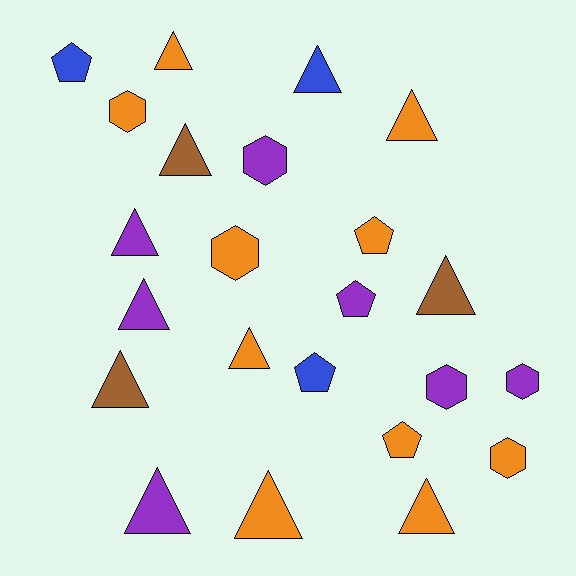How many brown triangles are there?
There are 3 brown triangles.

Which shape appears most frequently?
Triangle, with 12 objects.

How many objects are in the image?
There are 23 objects.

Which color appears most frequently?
Orange, with 10 objects.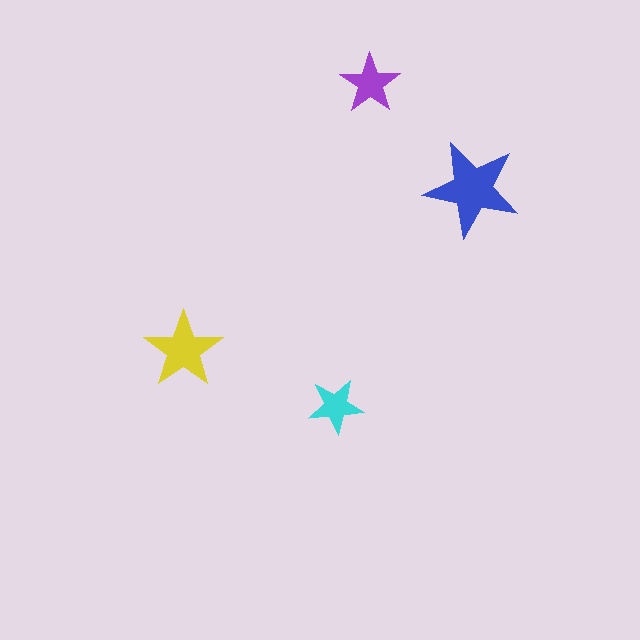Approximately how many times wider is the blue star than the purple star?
About 1.5 times wider.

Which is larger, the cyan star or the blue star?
The blue one.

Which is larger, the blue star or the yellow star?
The blue one.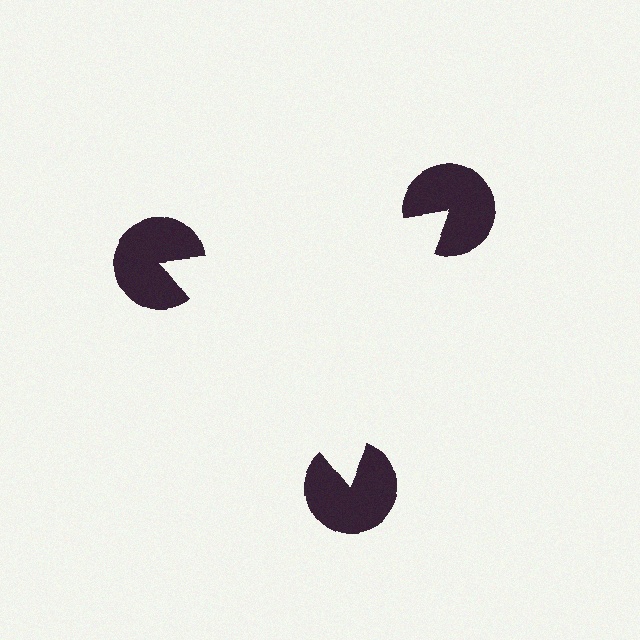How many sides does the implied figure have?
3 sides.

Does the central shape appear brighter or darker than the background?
It typically appears slightly brighter than the background, even though no actual brightness change is drawn.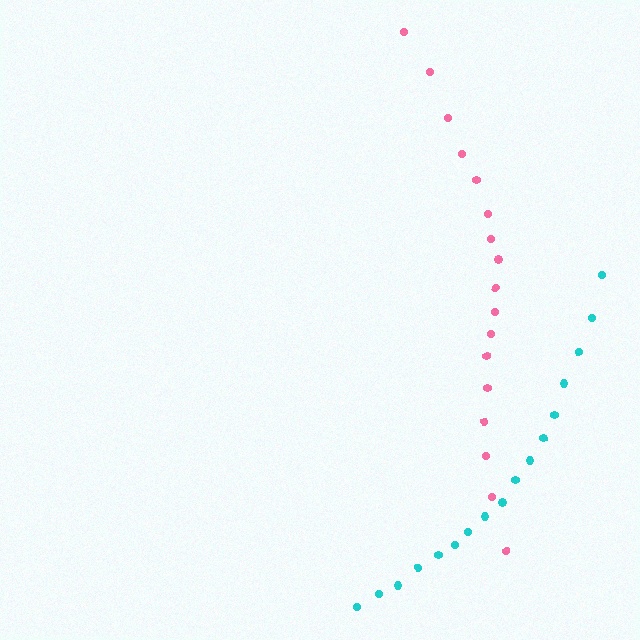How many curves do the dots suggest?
There are 2 distinct paths.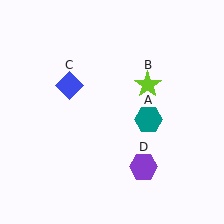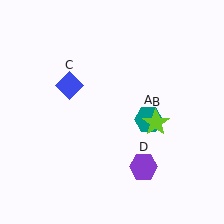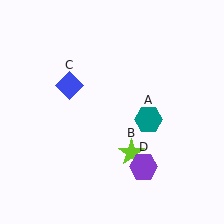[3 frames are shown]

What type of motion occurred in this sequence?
The lime star (object B) rotated clockwise around the center of the scene.